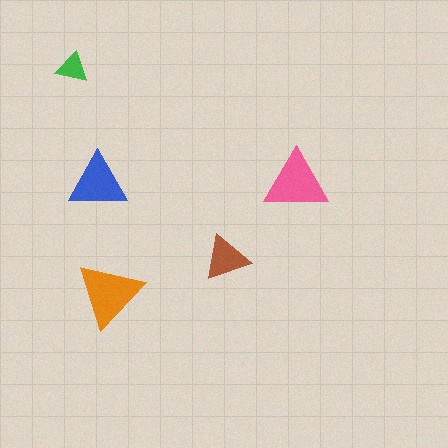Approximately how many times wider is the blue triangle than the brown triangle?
About 1.5 times wider.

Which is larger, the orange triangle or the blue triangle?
The orange one.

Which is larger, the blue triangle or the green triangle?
The blue one.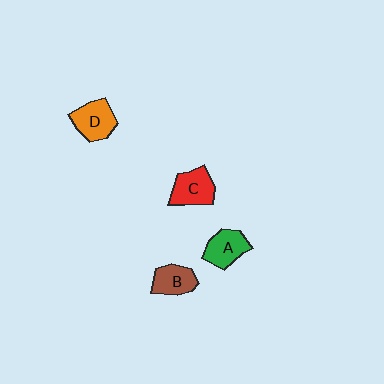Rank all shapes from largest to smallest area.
From largest to smallest: D (orange), C (red), A (green), B (brown).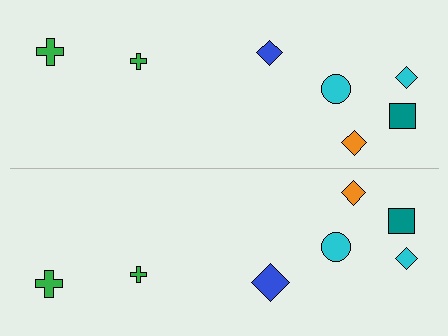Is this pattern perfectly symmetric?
No, the pattern is not perfectly symmetric. The blue diamond on the bottom side has a different size than its mirror counterpart.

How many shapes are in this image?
There are 14 shapes in this image.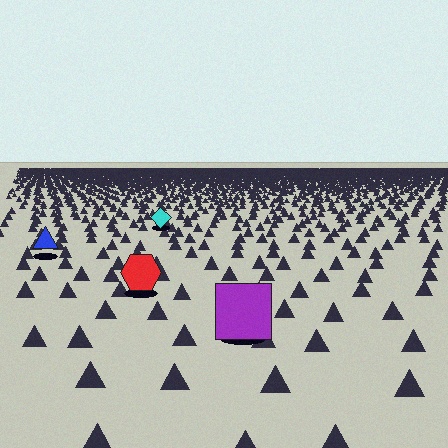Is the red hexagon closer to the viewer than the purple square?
No. The purple square is closer — you can tell from the texture gradient: the ground texture is coarser near it.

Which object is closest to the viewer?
The purple square is closest. The texture marks near it are larger and more spread out.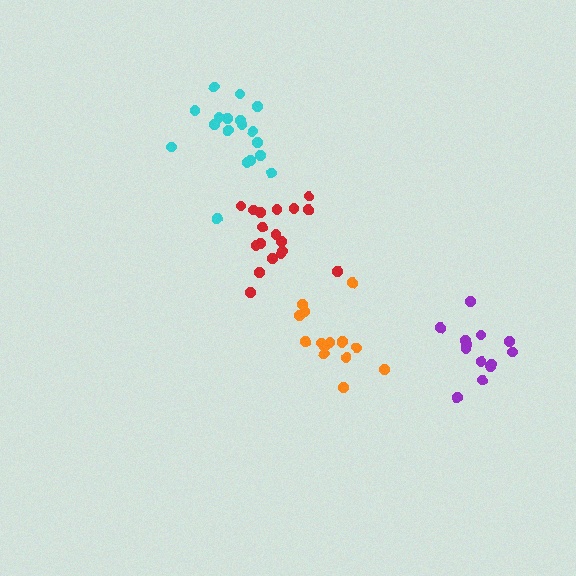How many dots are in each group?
Group 1: 15 dots, Group 2: 18 dots, Group 3: 13 dots, Group 4: 18 dots (64 total).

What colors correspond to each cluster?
The clusters are colored: orange, cyan, purple, red.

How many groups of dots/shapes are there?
There are 4 groups.